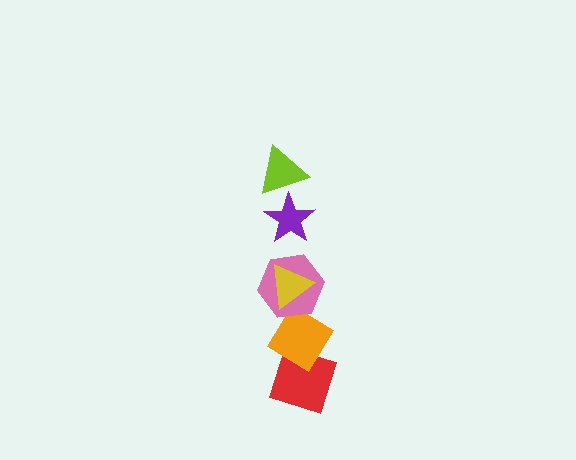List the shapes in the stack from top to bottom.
From top to bottom: the lime triangle, the purple star, the yellow triangle, the pink hexagon, the orange diamond, the red diamond.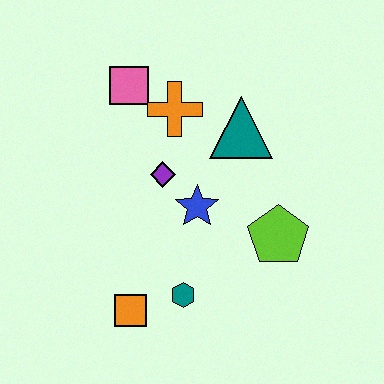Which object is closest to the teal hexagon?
The orange square is closest to the teal hexagon.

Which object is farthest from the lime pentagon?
The pink square is farthest from the lime pentagon.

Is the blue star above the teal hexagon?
Yes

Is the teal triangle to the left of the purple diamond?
No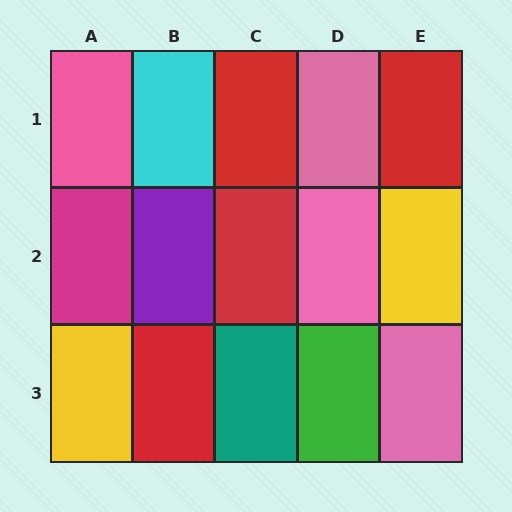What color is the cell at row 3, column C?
Teal.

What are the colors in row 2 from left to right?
Magenta, purple, red, pink, yellow.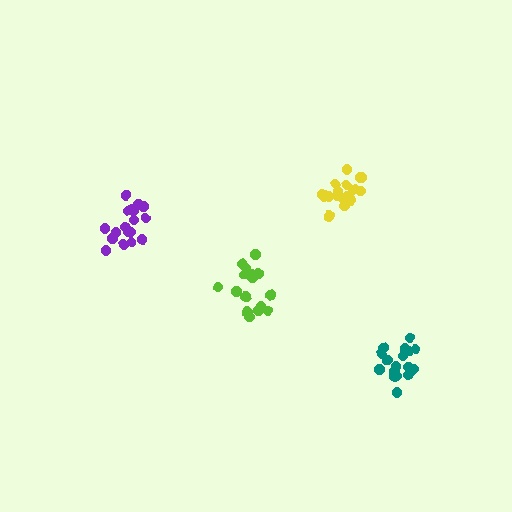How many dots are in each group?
Group 1: 20 dots, Group 2: 21 dots, Group 3: 18 dots, Group 4: 17 dots (76 total).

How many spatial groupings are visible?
There are 4 spatial groupings.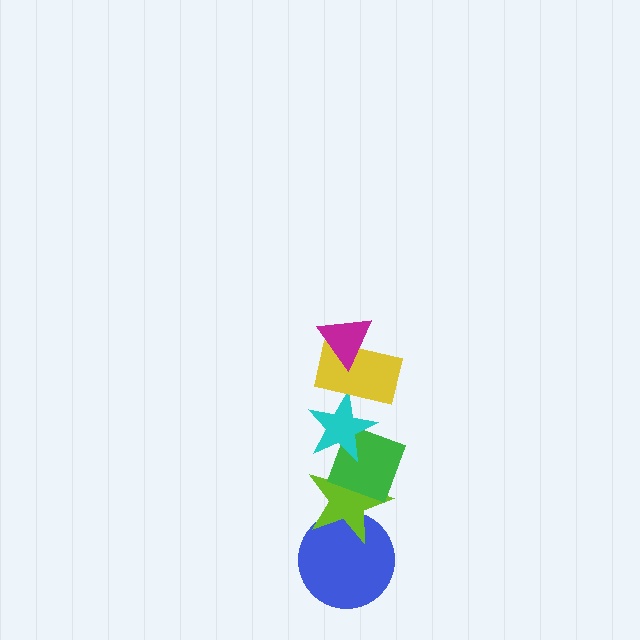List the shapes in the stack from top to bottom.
From top to bottom: the magenta triangle, the yellow rectangle, the cyan star, the green diamond, the lime star, the blue circle.